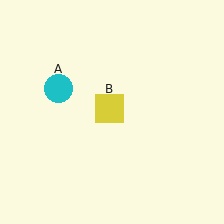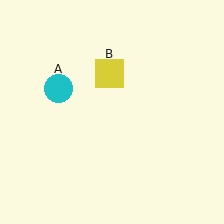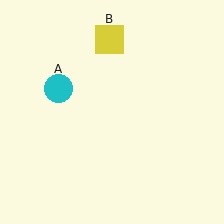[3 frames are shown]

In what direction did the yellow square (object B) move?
The yellow square (object B) moved up.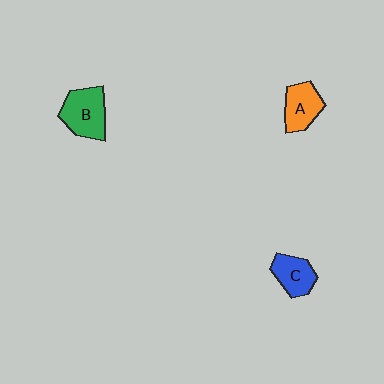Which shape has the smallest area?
Shape C (blue).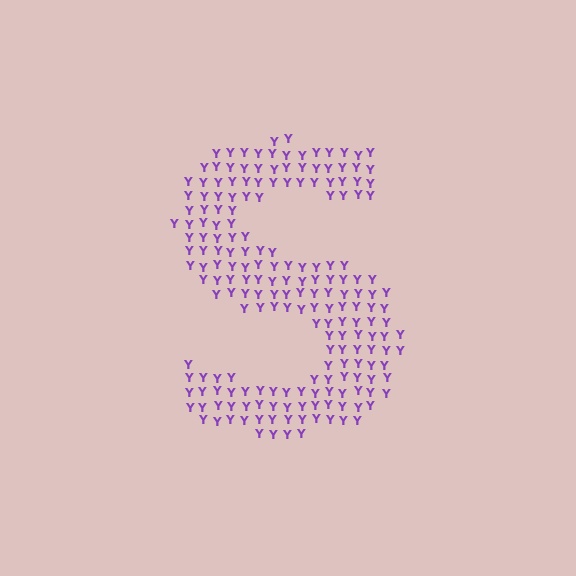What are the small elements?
The small elements are letter Y's.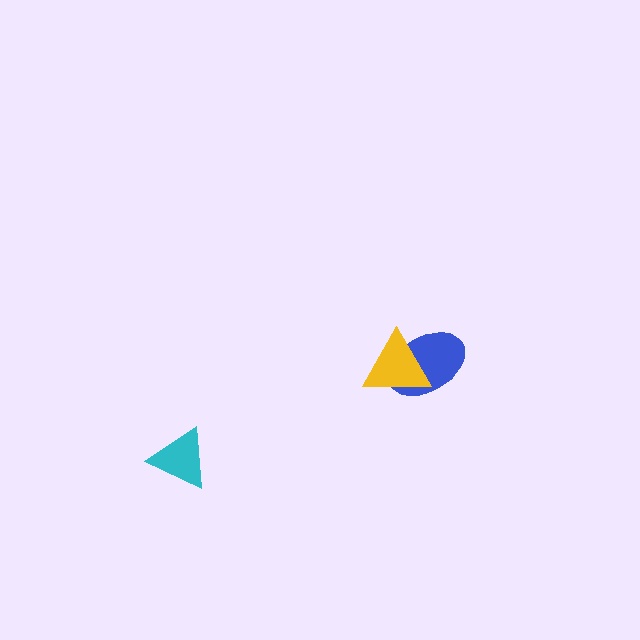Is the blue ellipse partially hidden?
Yes, it is partially covered by another shape.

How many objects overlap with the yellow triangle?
1 object overlaps with the yellow triangle.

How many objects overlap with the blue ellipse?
1 object overlaps with the blue ellipse.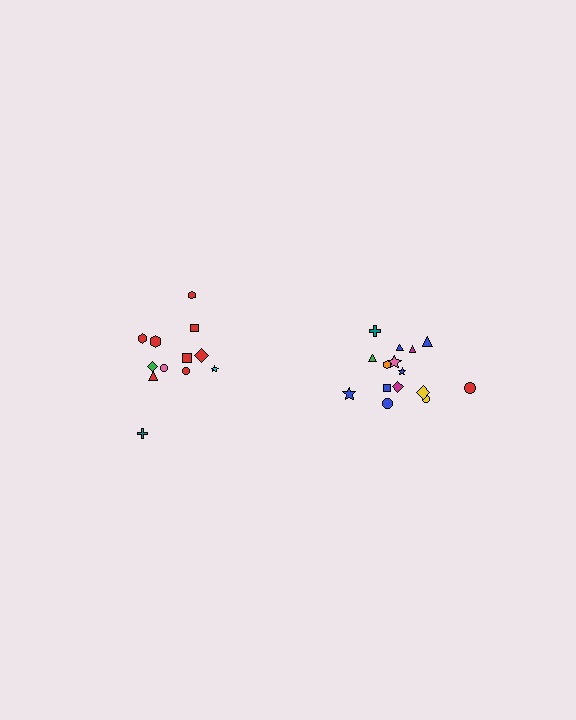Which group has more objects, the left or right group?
The right group.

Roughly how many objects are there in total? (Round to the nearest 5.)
Roughly 25 objects in total.